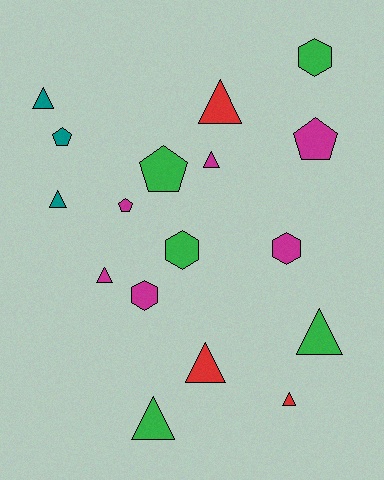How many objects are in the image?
There are 17 objects.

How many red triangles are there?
There are 3 red triangles.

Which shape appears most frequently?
Triangle, with 9 objects.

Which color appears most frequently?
Magenta, with 6 objects.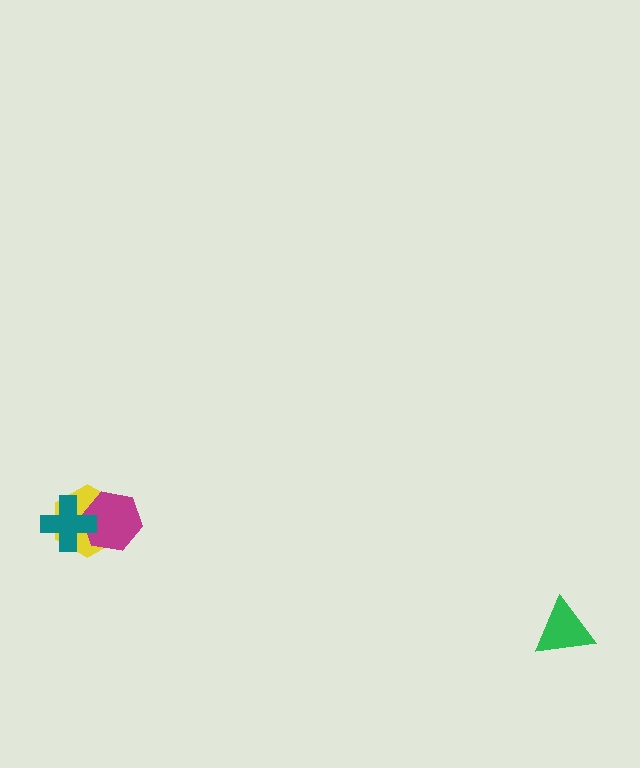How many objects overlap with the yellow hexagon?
2 objects overlap with the yellow hexagon.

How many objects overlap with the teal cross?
2 objects overlap with the teal cross.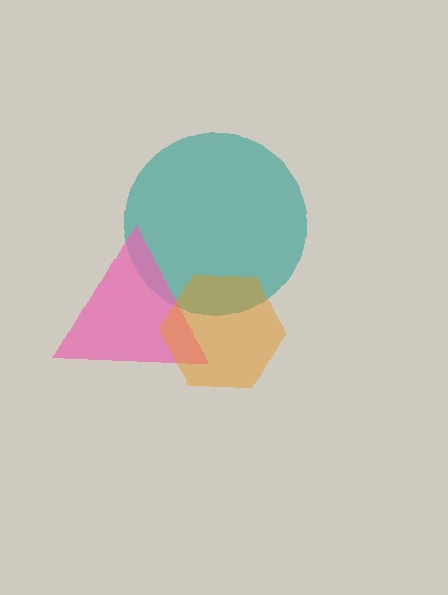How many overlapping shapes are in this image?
There are 3 overlapping shapes in the image.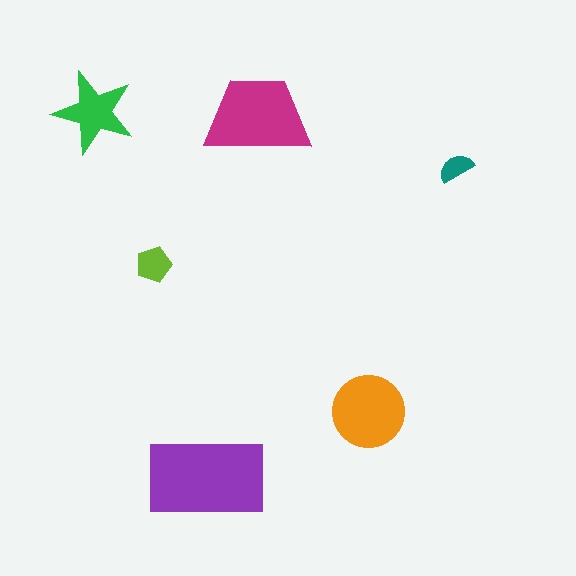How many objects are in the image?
There are 6 objects in the image.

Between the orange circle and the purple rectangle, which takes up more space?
The purple rectangle.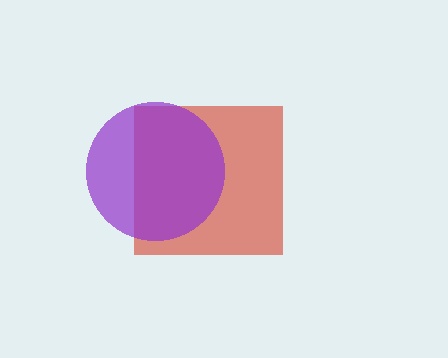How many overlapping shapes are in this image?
There are 2 overlapping shapes in the image.